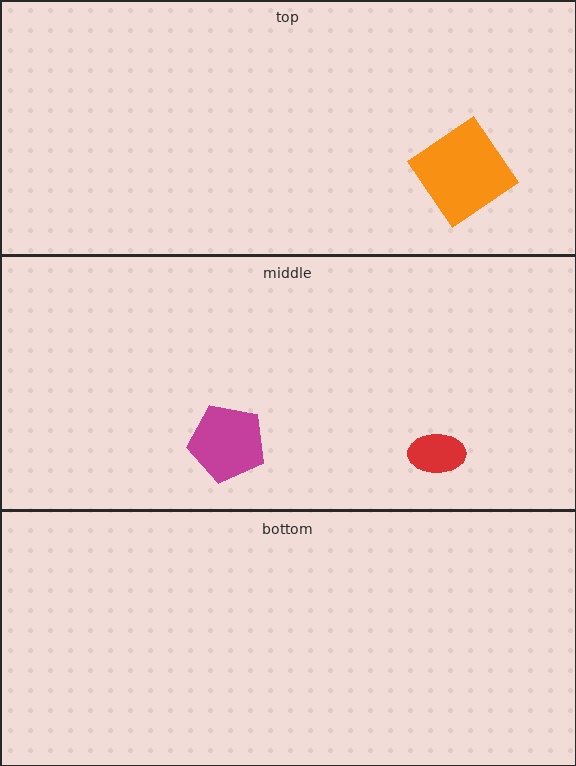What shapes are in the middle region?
The red ellipse, the magenta pentagon.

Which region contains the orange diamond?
The top region.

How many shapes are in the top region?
1.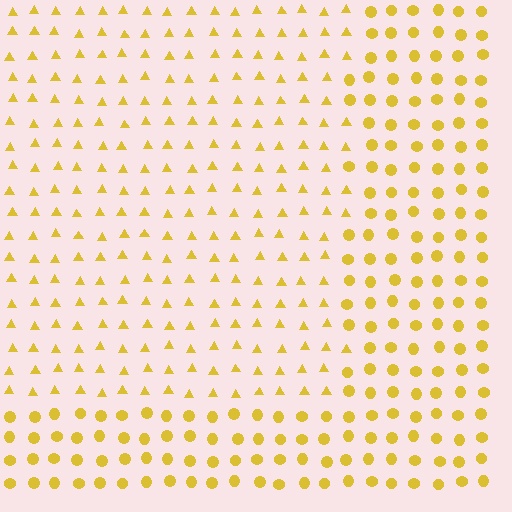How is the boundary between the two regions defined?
The boundary is defined by a change in element shape: triangles inside vs. circles outside. All elements share the same color and spacing.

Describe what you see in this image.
The image is filled with small yellow elements arranged in a uniform grid. A rectangle-shaped region contains triangles, while the surrounding area contains circles. The boundary is defined purely by the change in element shape.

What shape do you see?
I see a rectangle.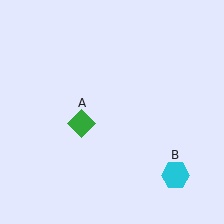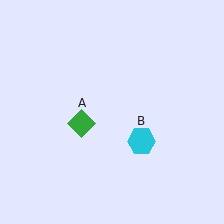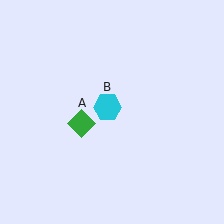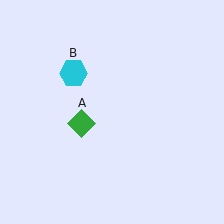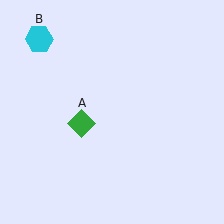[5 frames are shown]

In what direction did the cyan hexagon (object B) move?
The cyan hexagon (object B) moved up and to the left.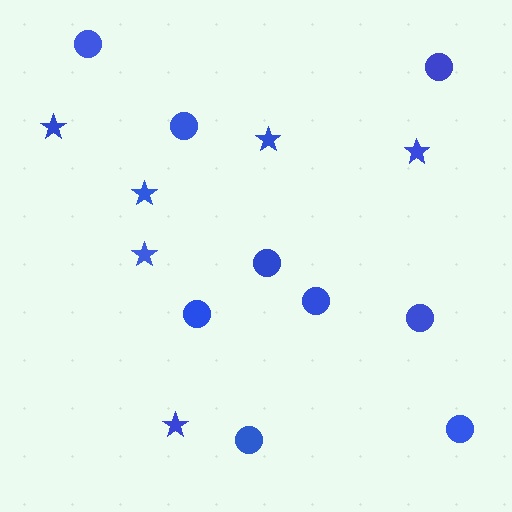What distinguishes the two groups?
There are 2 groups: one group of circles (9) and one group of stars (6).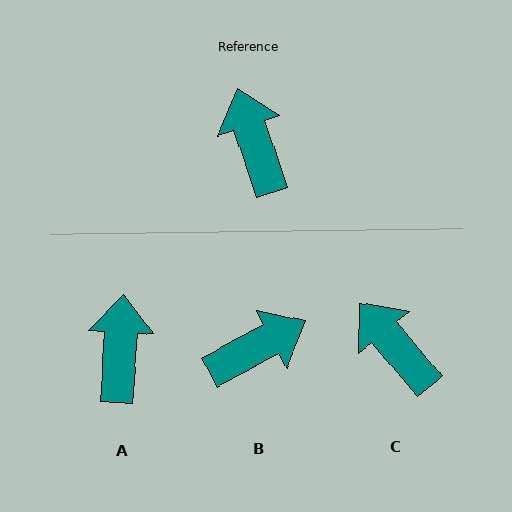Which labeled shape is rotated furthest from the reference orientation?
B, about 80 degrees away.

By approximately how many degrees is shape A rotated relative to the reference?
Approximately 22 degrees clockwise.